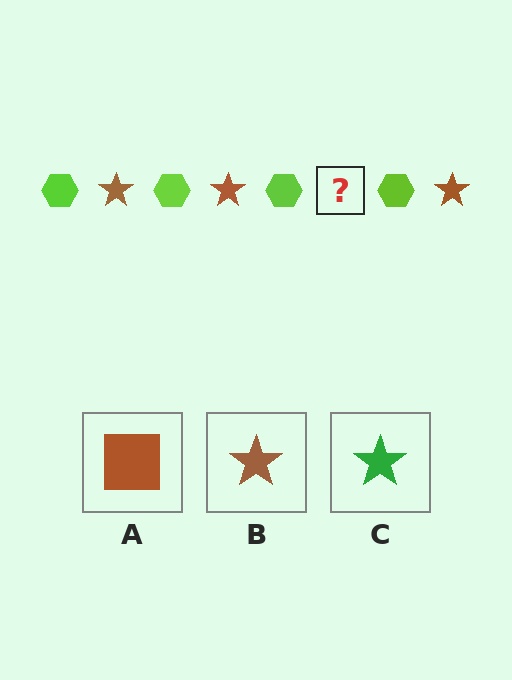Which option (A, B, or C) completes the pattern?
B.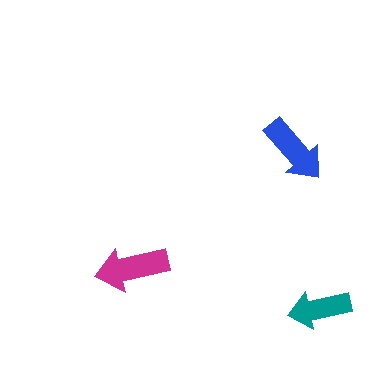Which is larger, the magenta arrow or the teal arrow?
The magenta one.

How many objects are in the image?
There are 3 objects in the image.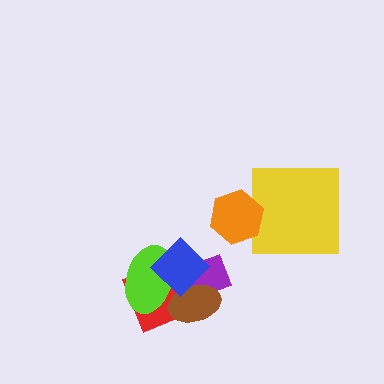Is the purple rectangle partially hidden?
Yes, it is partially covered by another shape.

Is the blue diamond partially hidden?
No, no other shape covers it.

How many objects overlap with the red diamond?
4 objects overlap with the red diamond.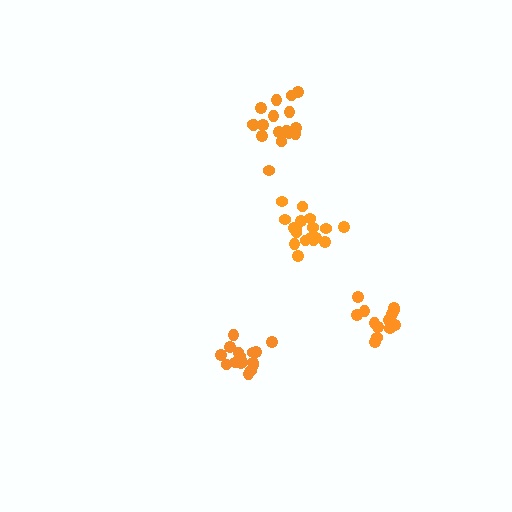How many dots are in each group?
Group 1: 13 dots, Group 2: 18 dots, Group 3: 16 dots, Group 4: 17 dots (64 total).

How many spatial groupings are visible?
There are 4 spatial groupings.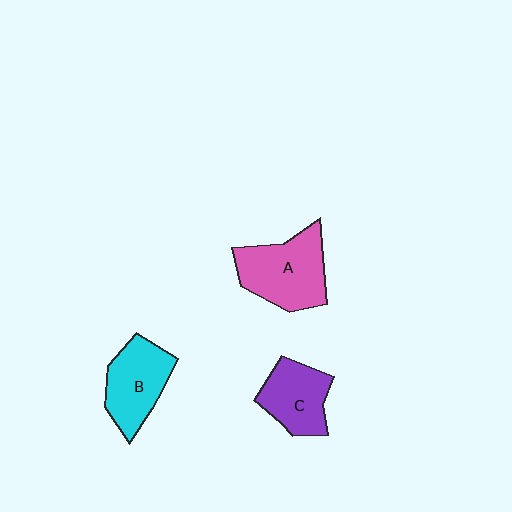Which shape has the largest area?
Shape A (pink).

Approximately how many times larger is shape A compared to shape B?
Approximately 1.2 times.